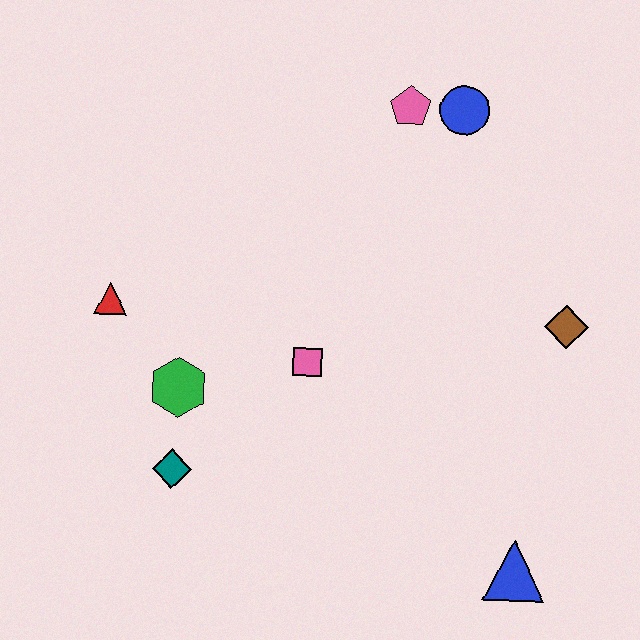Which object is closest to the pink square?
The green hexagon is closest to the pink square.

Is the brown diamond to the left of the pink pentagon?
No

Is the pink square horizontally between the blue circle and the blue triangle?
No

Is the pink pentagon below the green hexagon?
No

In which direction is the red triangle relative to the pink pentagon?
The red triangle is to the left of the pink pentagon.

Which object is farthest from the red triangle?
The blue triangle is farthest from the red triangle.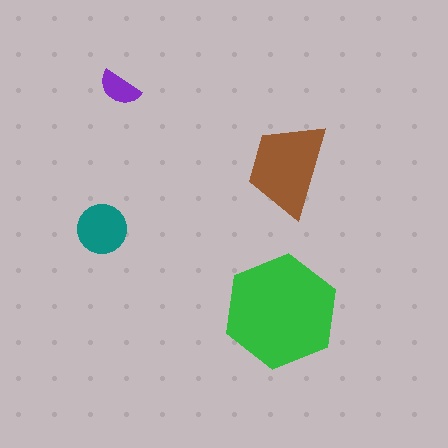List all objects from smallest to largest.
The purple semicircle, the teal circle, the brown trapezoid, the green hexagon.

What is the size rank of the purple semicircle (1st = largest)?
4th.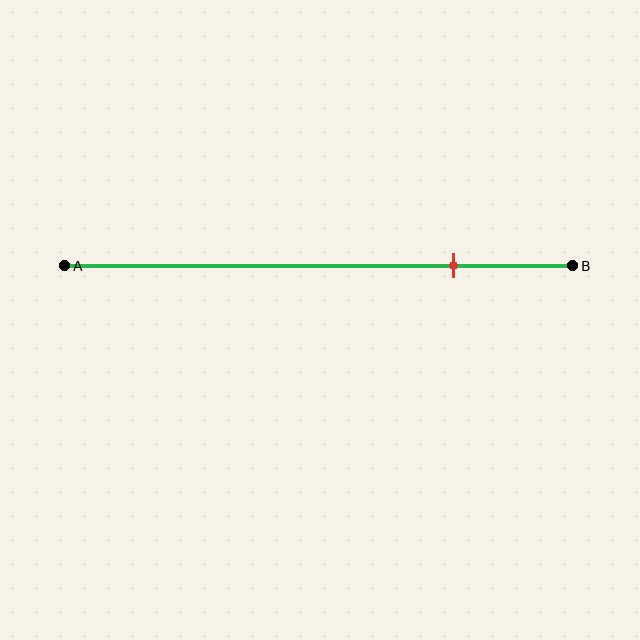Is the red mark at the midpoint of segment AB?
No, the mark is at about 75% from A, not at the 50% midpoint.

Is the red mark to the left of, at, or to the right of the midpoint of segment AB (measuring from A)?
The red mark is to the right of the midpoint of segment AB.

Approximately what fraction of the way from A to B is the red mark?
The red mark is approximately 75% of the way from A to B.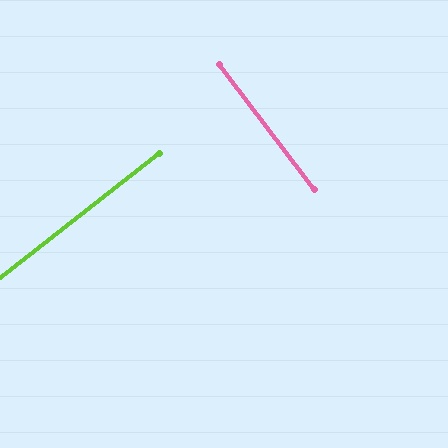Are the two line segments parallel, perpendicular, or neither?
Perpendicular — they meet at approximately 90°.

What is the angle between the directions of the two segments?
Approximately 90 degrees.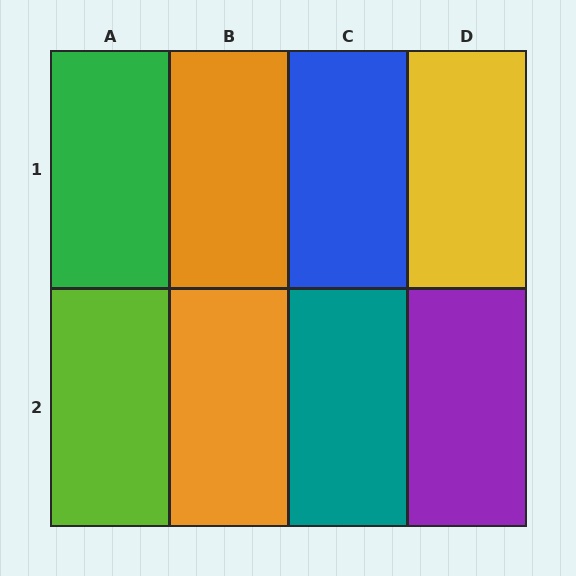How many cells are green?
1 cell is green.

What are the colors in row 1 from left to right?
Green, orange, blue, yellow.